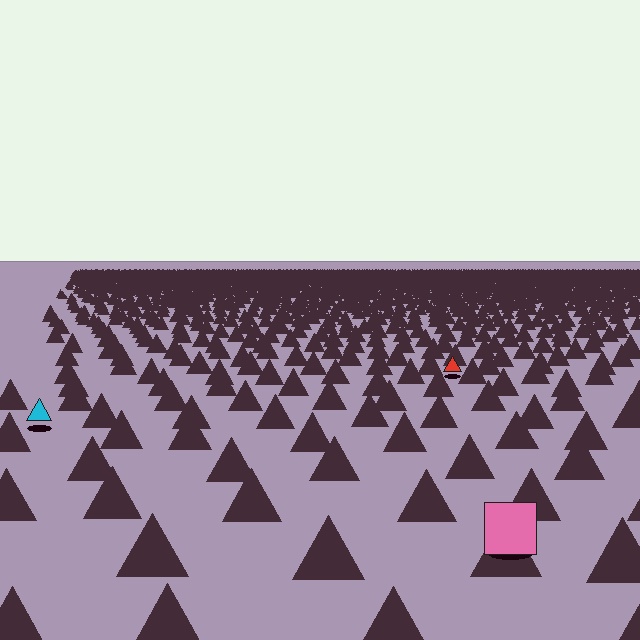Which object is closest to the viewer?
The pink square is closest. The texture marks near it are larger and more spread out.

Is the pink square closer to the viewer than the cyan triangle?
Yes. The pink square is closer — you can tell from the texture gradient: the ground texture is coarser near it.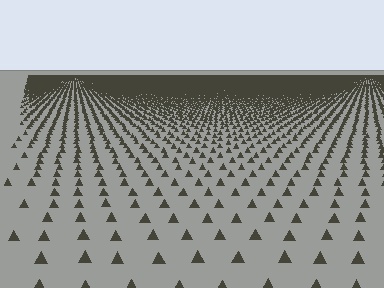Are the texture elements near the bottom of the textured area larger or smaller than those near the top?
Larger. Near the bottom, elements are closer to the viewer and appear at a bigger on-screen size.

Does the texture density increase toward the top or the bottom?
Density increases toward the top.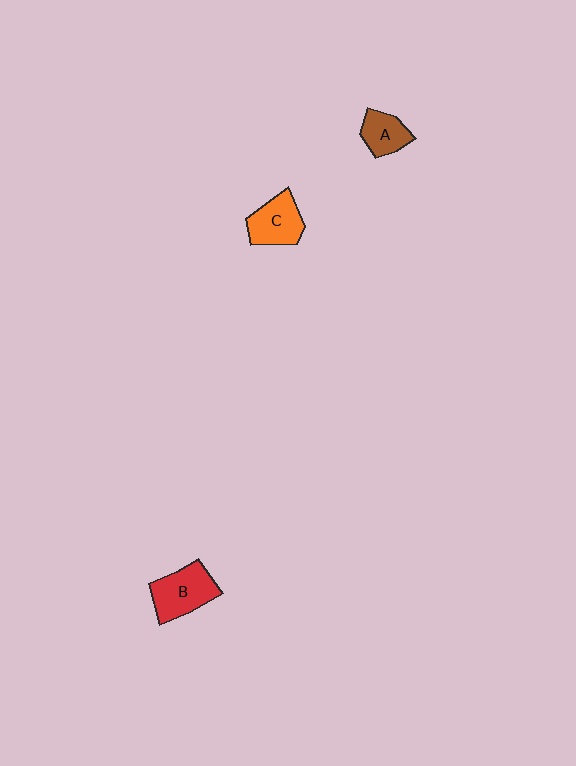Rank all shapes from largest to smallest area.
From largest to smallest: B (red), C (orange), A (brown).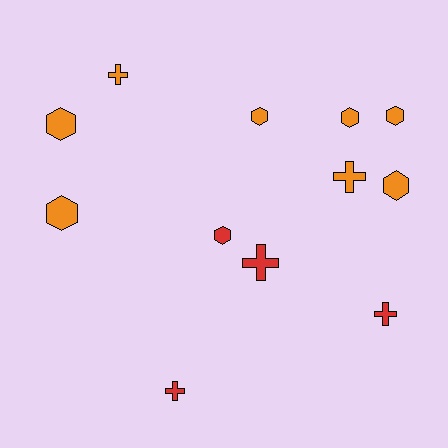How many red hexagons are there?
There is 1 red hexagon.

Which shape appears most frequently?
Hexagon, with 7 objects.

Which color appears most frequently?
Orange, with 8 objects.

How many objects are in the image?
There are 12 objects.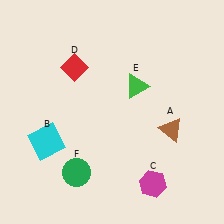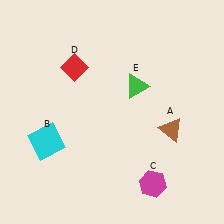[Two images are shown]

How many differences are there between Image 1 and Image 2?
There is 1 difference between the two images.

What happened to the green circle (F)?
The green circle (F) was removed in Image 2. It was in the bottom-left area of Image 1.